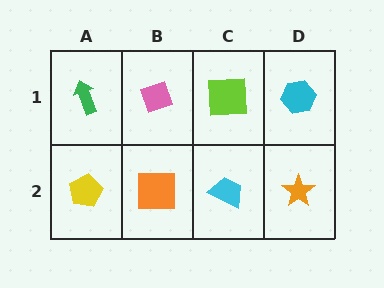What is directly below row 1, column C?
A cyan trapezoid.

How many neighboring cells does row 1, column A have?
2.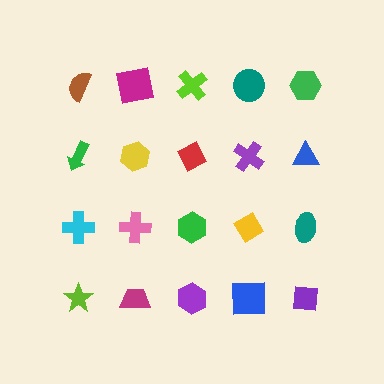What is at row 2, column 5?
A blue triangle.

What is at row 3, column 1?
A cyan cross.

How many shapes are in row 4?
5 shapes.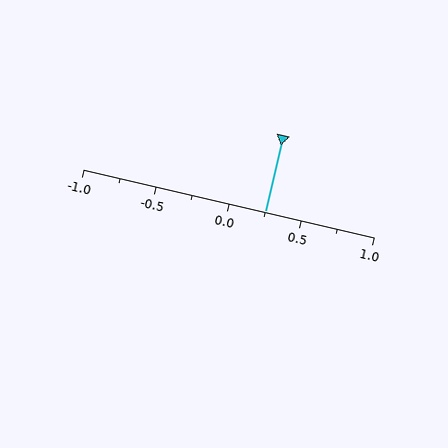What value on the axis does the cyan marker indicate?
The marker indicates approximately 0.25.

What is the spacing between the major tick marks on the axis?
The major ticks are spaced 0.5 apart.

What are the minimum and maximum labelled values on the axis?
The axis runs from -1.0 to 1.0.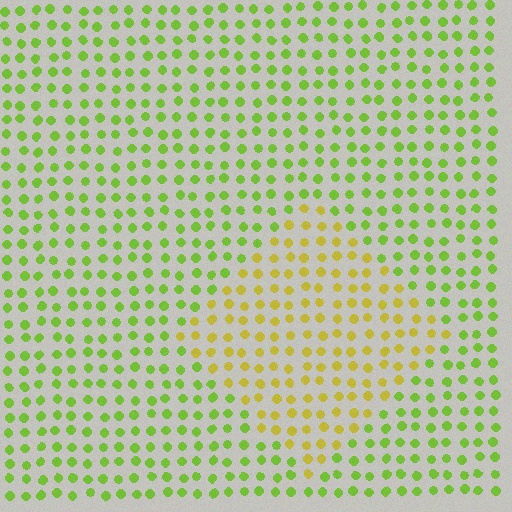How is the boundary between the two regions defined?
The boundary is defined purely by a slight shift in hue (about 37 degrees). Spacing, size, and orientation are identical on both sides.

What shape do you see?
I see a diamond.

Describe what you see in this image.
The image is filled with small lime elements in a uniform arrangement. A diamond-shaped region is visible where the elements are tinted to a slightly different hue, forming a subtle color boundary.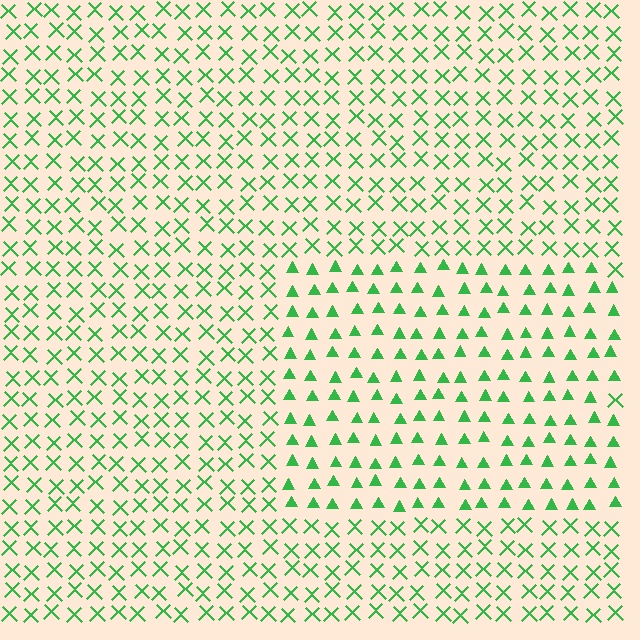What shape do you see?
I see a rectangle.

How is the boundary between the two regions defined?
The boundary is defined by a change in element shape: triangles inside vs. X marks outside. All elements share the same color and spacing.